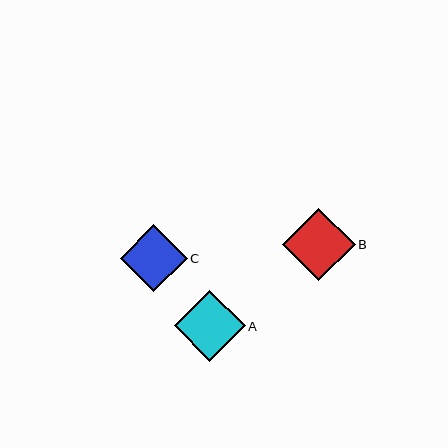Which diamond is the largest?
Diamond B is the largest with a size of approximately 73 pixels.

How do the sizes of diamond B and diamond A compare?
Diamond B and diamond A are approximately the same size.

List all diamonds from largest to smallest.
From largest to smallest: B, A, C.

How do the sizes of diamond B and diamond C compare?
Diamond B and diamond C are approximately the same size.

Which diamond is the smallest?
Diamond C is the smallest with a size of approximately 67 pixels.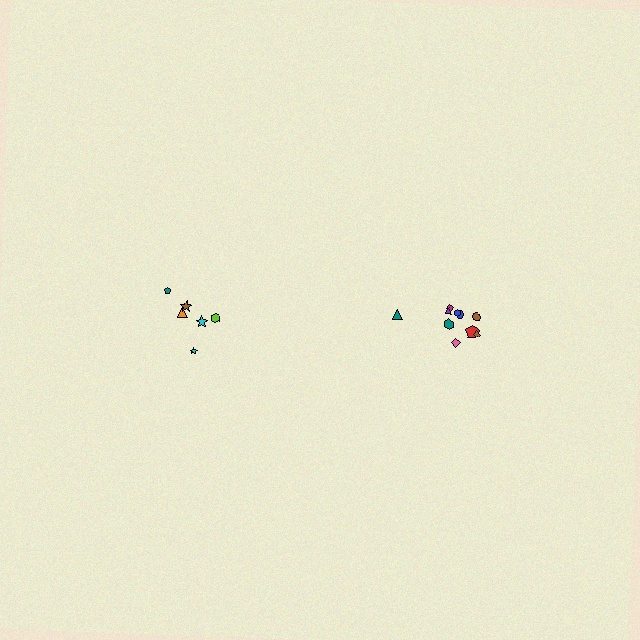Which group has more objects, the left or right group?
The right group.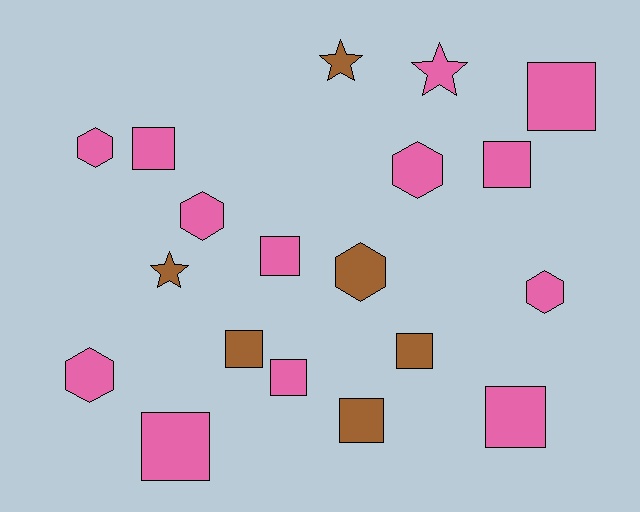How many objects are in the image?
There are 19 objects.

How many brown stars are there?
There are 2 brown stars.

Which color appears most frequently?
Pink, with 13 objects.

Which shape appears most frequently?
Square, with 10 objects.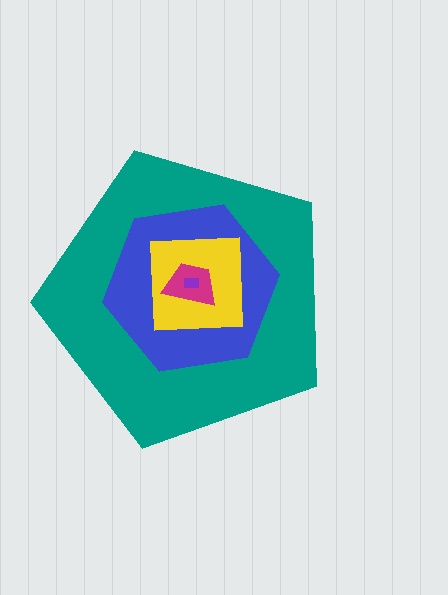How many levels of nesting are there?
5.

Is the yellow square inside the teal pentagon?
Yes.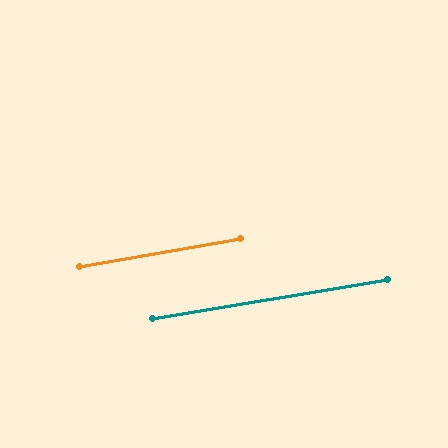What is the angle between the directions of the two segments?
Approximately 1 degree.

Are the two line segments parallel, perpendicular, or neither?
Parallel — their directions differ by only 0.6°.